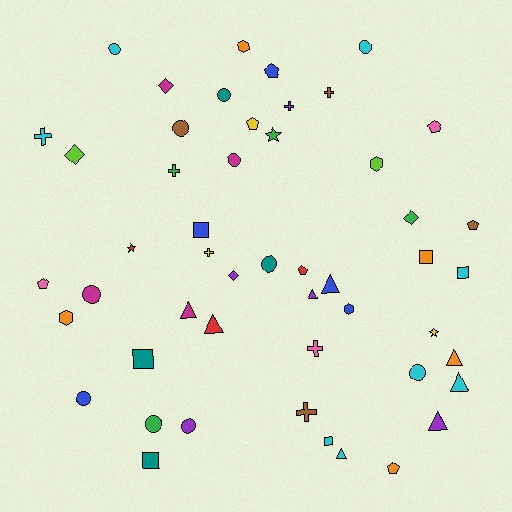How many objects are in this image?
There are 50 objects.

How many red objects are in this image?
There are 3 red objects.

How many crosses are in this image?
There are 7 crosses.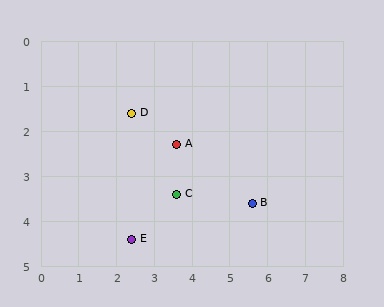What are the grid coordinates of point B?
Point B is at approximately (5.6, 3.6).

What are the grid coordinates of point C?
Point C is at approximately (3.6, 3.4).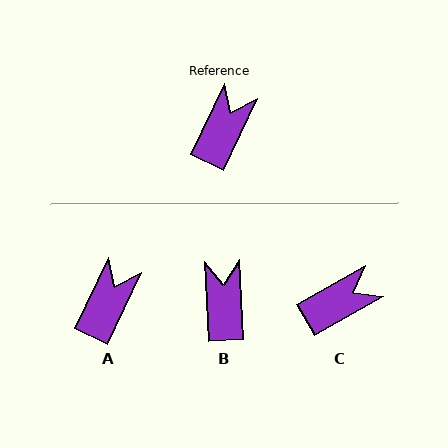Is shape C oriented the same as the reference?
No, it is off by about 36 degrees.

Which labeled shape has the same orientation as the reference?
A.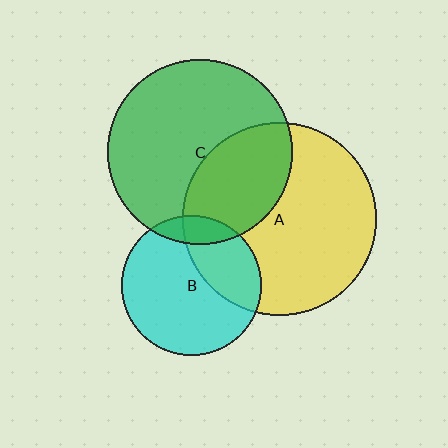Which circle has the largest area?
Circle A (yellow).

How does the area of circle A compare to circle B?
Approximately 1.9 times.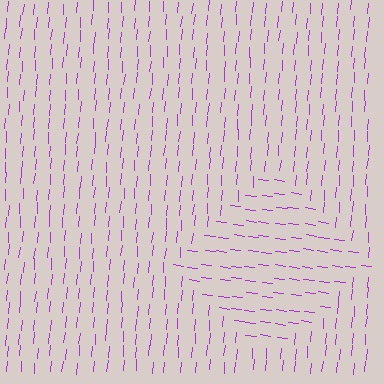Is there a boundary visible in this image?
Yes, there is a texture boundary formed by a change in line orientation.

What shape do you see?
I see a diamond.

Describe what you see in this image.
The image is filled with small purple line segments. A diamond region in the image has lines oriented differently from the surrounding lines, creating a visible texture boundary.